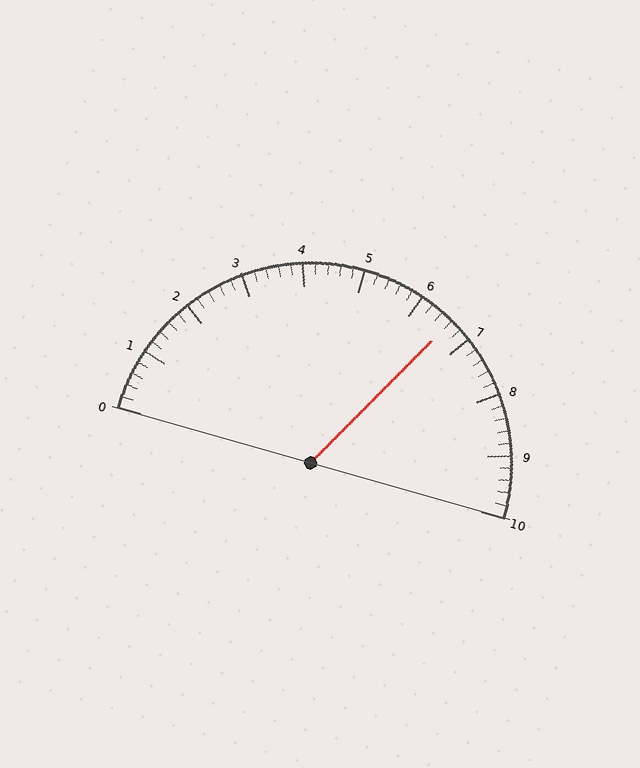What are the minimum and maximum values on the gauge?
The gauge ranges from 0 to 10.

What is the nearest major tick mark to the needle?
The nearest major tick mark is 7.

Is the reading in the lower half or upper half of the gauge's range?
The reading is in the upper half of the range (0 to 10).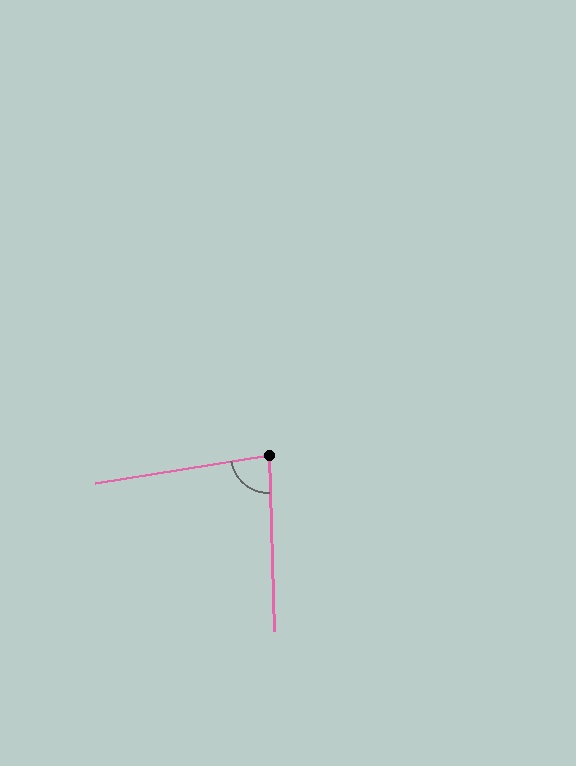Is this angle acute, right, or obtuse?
It is acute.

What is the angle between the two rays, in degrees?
Approximately 83 degrees.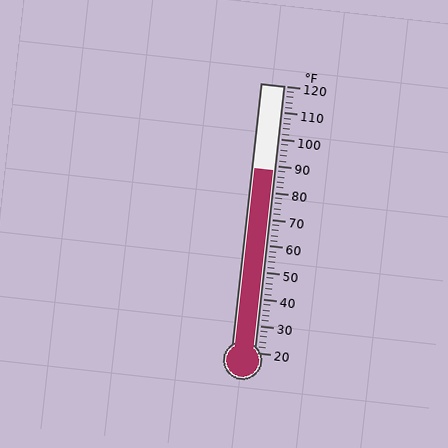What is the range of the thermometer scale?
The thermometer scale ranges from 20°F to 120°F.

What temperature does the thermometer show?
The thermometer shows approximately 88°F.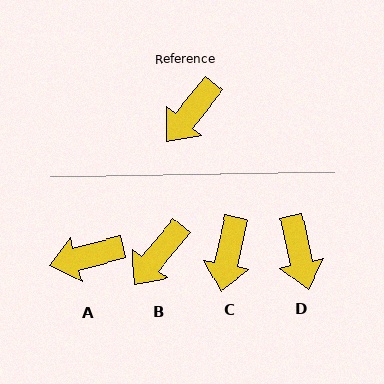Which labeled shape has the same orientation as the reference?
B.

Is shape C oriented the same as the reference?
No, it is off by about 27 degrees.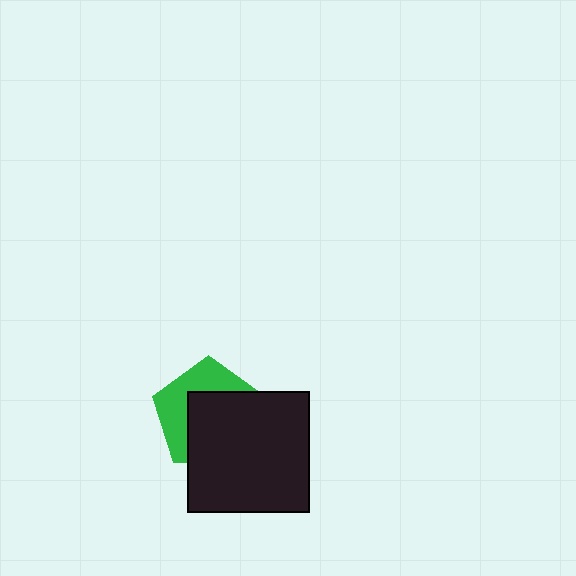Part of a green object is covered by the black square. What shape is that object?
It is a pentagon.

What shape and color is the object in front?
The object in front is a black square.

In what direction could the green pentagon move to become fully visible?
The green pentagon could move toward the upper-left. That would shift it out from behind the black square entirely.